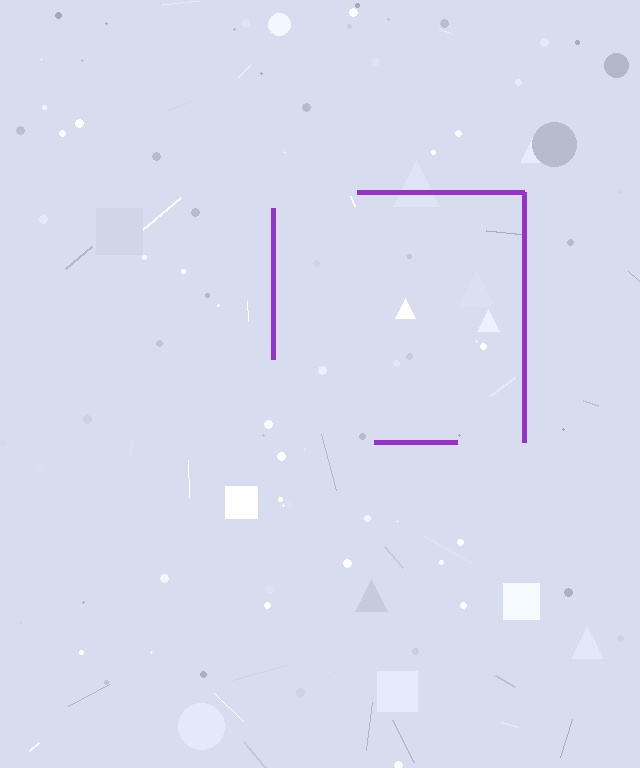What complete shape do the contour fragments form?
The contour fragments form a square.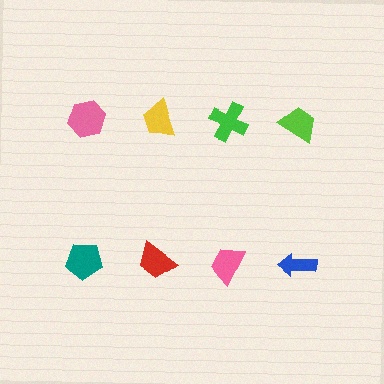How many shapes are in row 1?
4 shapes.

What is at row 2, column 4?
A blue arrow.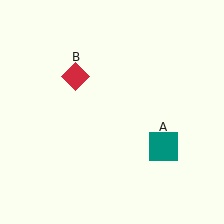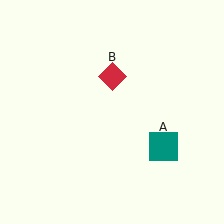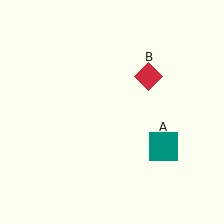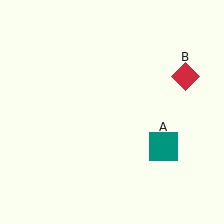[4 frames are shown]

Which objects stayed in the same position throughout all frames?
Teal square (object A) remained stationary.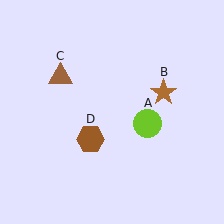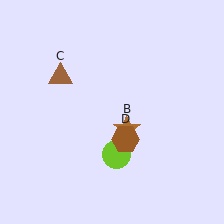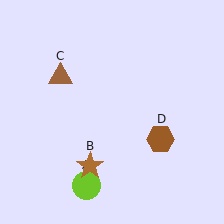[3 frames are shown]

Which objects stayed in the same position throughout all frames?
Brown triangle (object C) remained stationary.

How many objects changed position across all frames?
3 objects changed position: lime circle (object A), brown star (object B), brown hexagon (object D).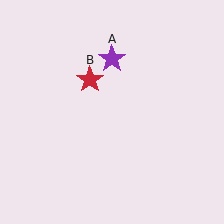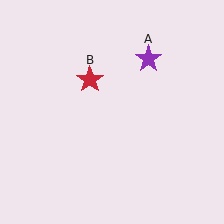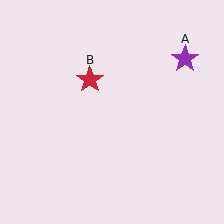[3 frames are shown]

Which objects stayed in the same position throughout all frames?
Red star (object B) remained stationary.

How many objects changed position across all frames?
1 object changed position: purple star (object A).